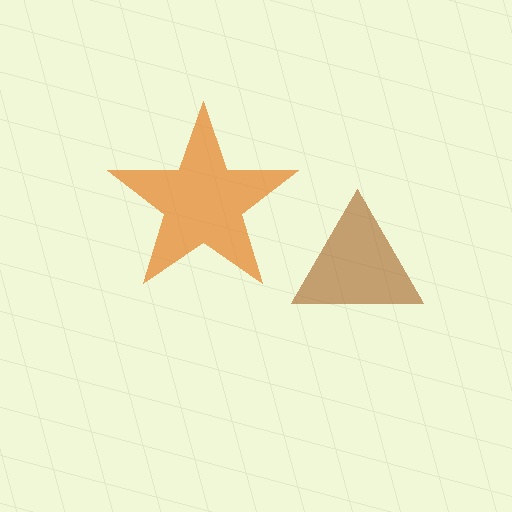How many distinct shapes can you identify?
There are 2 distinct shapes: a brown triangle, an orange star.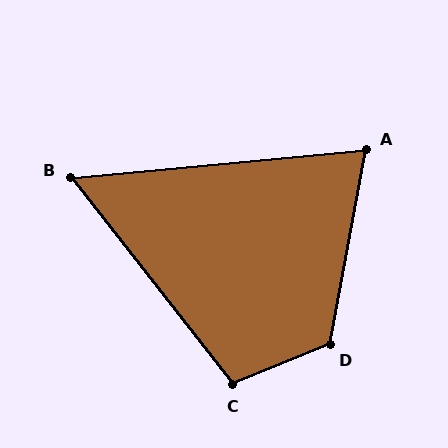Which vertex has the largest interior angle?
D, at approximately 123 degrees.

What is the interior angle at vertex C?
Approximately 106 degrees (obtuse).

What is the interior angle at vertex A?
Approximately 74 degrees (acute).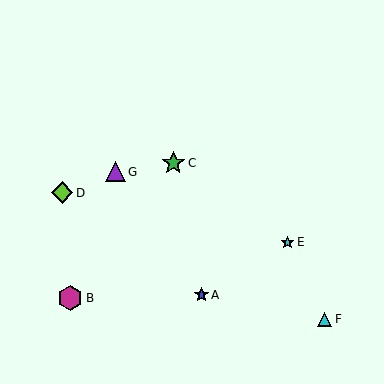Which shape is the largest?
The magenta hexagon (labeled B) is the largest.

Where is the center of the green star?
The center of the green star is at (173, 163).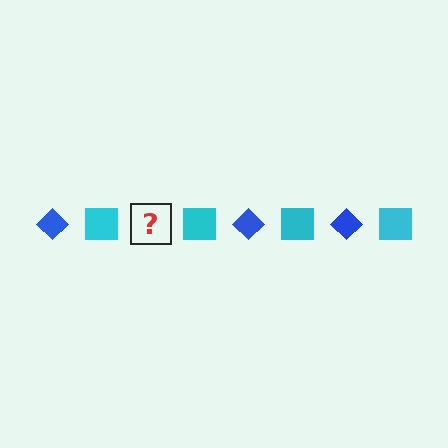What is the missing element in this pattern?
The missing element is a blue diamond.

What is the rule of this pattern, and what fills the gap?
The rule is that the pattern alternates between blue diamond and cyan square. The gap should be filled with a blue diamond.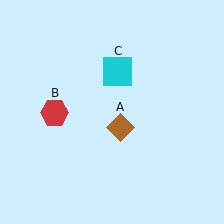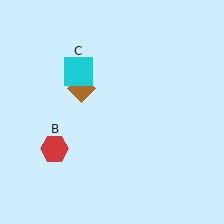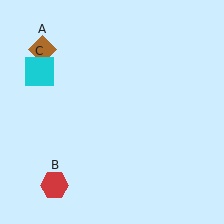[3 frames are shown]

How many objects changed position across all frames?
3 objects changed position: brown diamond (object A), red hexagon (object B), cyan square (object C).